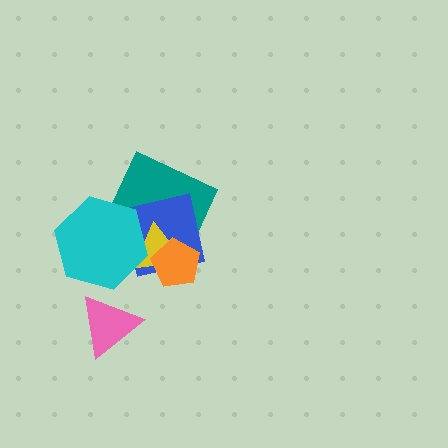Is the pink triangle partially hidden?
No, no other shape covers it.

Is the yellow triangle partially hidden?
Yes, it is partially covered by another shape.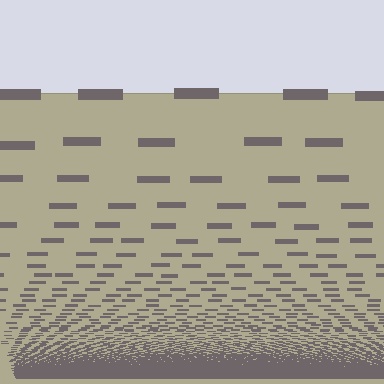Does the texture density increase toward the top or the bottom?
Density increases toward the bottom.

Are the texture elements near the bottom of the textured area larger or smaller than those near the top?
Smaller. The gradient is inverted — elements near the bottom are smaller and denser.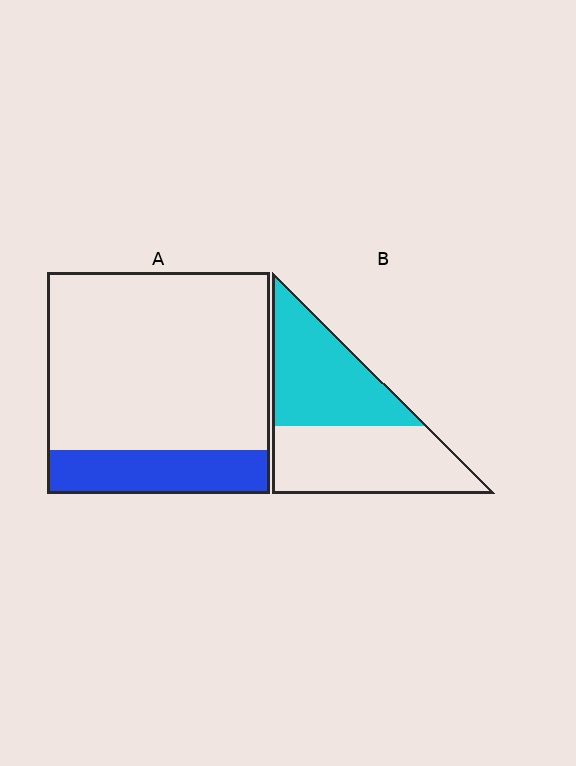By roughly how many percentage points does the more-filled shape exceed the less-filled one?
By roughly 30 percentage points (B over A).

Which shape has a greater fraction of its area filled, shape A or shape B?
Shape B.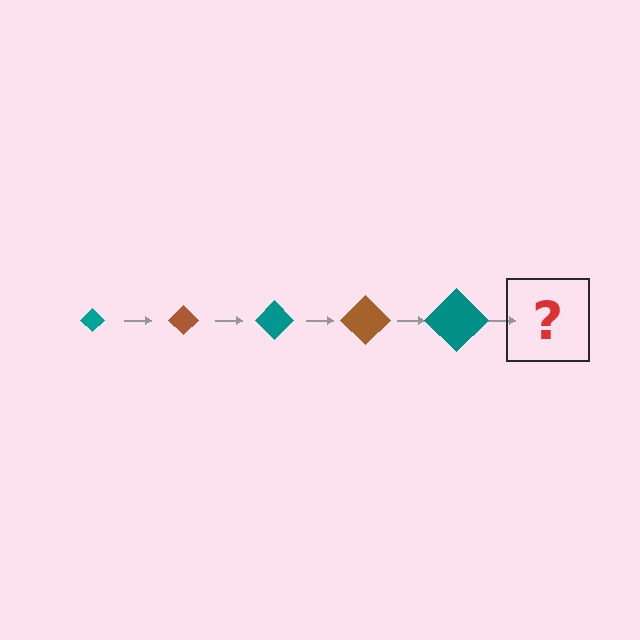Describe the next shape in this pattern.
It should be a brown diamond, larger than the previous one.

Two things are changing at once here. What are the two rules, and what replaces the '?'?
The two rules are that the diamond grows larger each step and the color cycles through teal and brown. The '?' should be a brown diamond, larger than the previous one.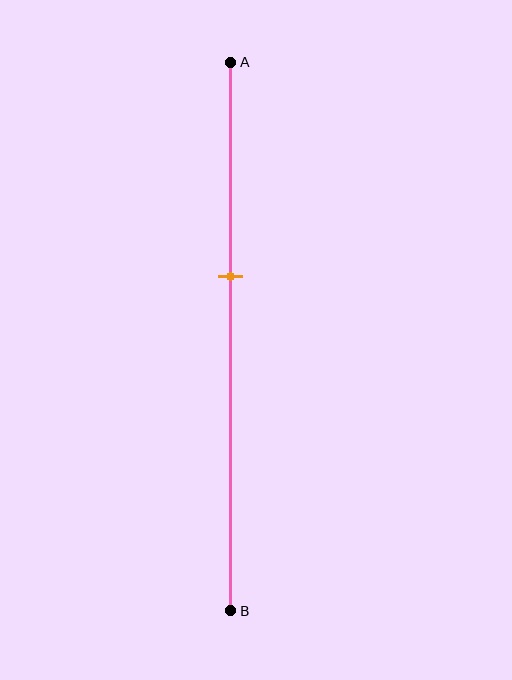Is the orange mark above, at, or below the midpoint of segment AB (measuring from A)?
The orange mark is above the midpoint of segment AB.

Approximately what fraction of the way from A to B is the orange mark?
The orange mark is approximately 40% of the way from A to B.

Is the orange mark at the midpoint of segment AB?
No, the mark is at about 40% from A, not at the 50% midpoint.